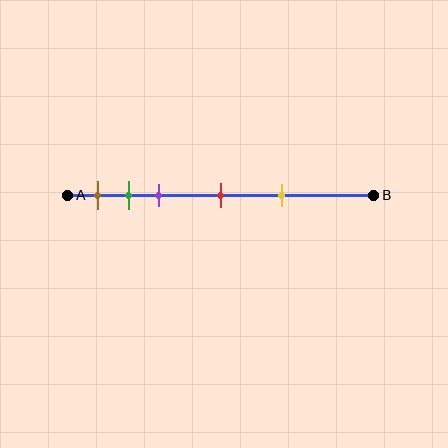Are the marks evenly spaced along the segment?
No, the marks are not evenly spaced.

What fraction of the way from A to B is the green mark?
The green mark is approximately 20% (0.2) of the way from A to B.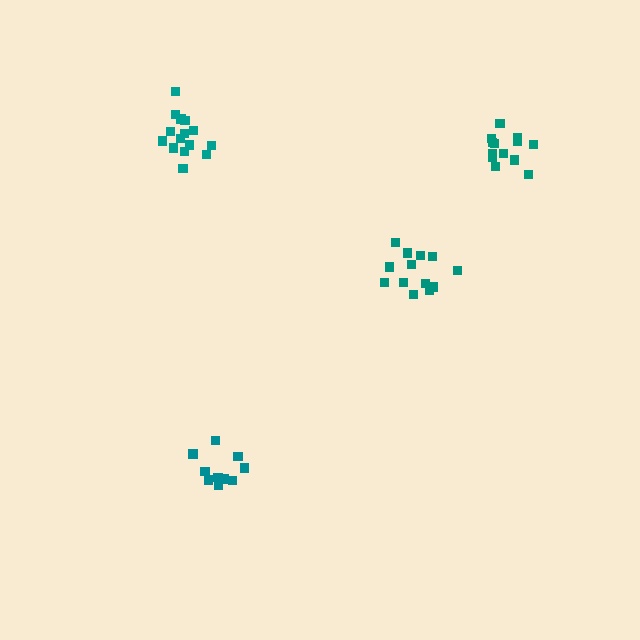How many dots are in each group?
Group 1: 13 dots, Group 2: 10 dots, Group 3: 13 dots, Group 4: 15 dots (51 total).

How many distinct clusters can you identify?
There are 4 distinct clusters.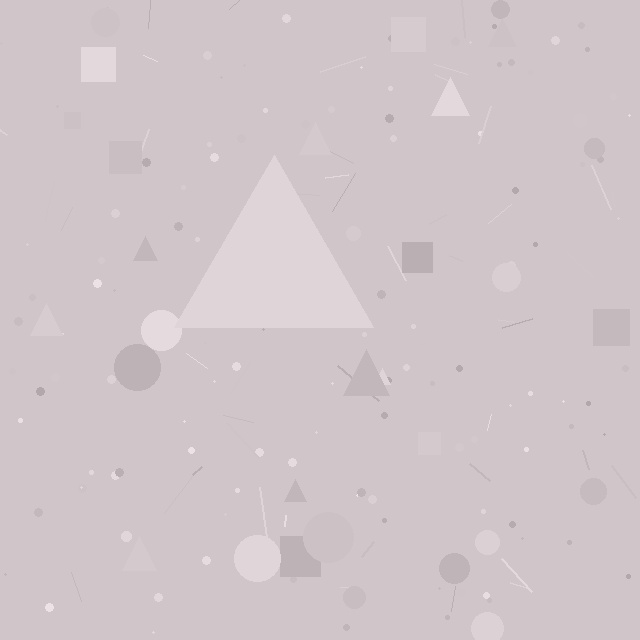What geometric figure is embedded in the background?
A triangle is embedded in the background.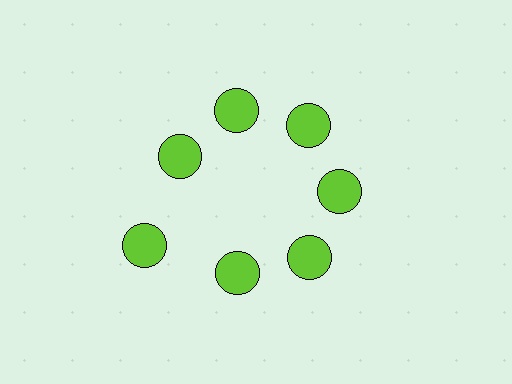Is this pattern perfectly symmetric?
No. The 7 lime circles are arranged in a ring, but one element near the 8 o'clock position is pushed outward from the center, breaking the 7-fold rotational symmetry.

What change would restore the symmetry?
The symmetry would be restored by moving it inward, back onto the ring so that all 7 circles sit at equal angles and equal distance from the center.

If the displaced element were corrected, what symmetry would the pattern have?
It would have 7-fold rotational symmetry — the pattern would map onto itself every 51 degrees.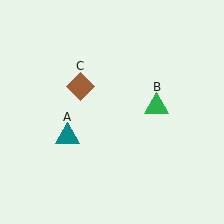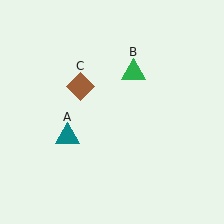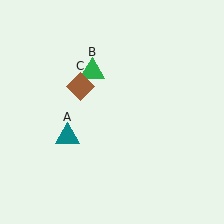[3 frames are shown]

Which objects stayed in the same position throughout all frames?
Teal triangle (object A) and brown diamond (object C) remained stationary.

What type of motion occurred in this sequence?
The green triangle (object B) rotated counterclockwise around the center of the scene.